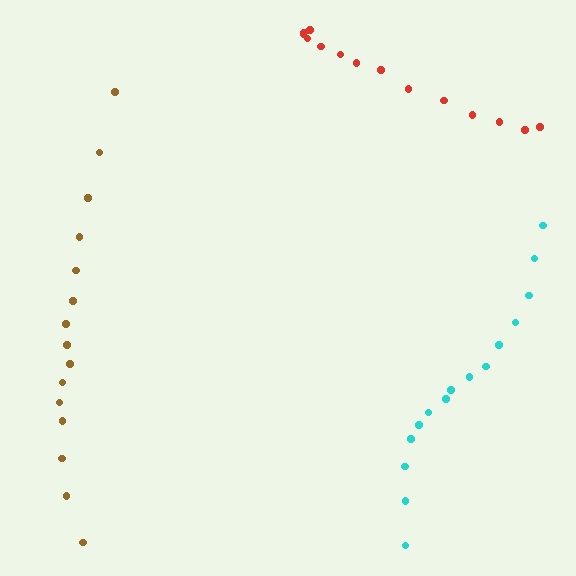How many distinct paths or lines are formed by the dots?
There are 3 distinct paths.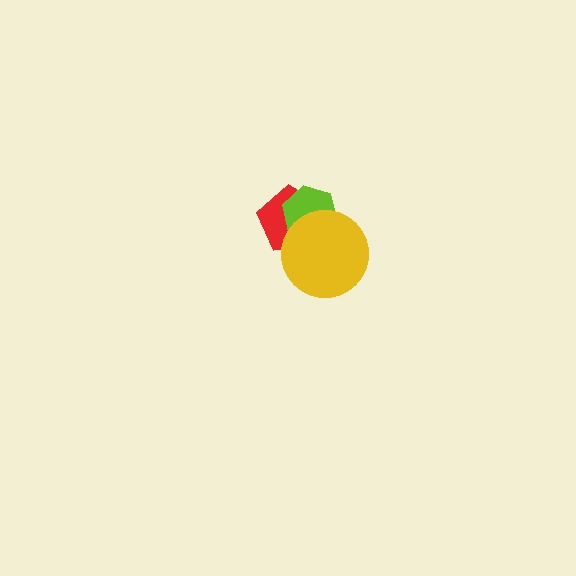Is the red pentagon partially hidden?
Yes, it is partially covered by another shape.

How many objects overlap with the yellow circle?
2 objects overlap with the yellow circle.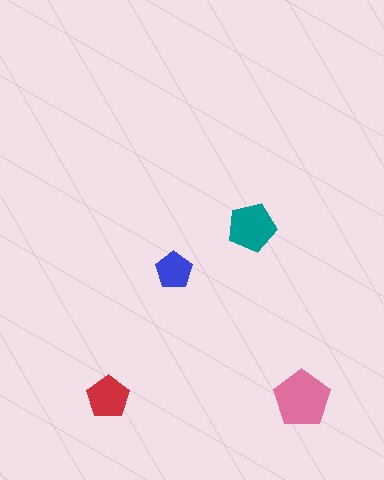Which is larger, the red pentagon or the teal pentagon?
The teal one.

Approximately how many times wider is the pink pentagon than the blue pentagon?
About 1.5 times wider.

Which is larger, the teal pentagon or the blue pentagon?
The teal one.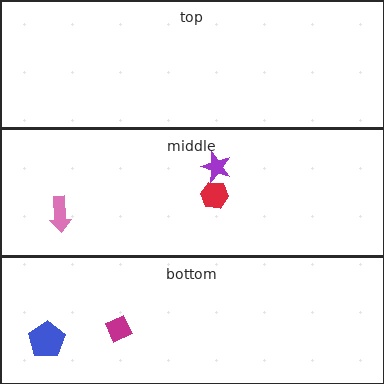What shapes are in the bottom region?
The blue pentagon, the magenta diamond.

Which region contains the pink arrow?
The middle region.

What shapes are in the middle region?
The pink arrow, the red hexagon, the purple star.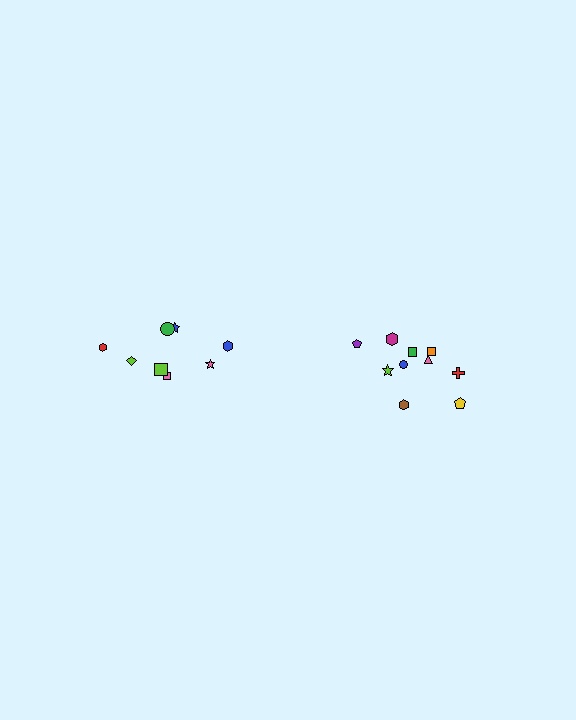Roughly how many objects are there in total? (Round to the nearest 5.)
Roughly 20 objects in total.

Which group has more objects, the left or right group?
The right group.